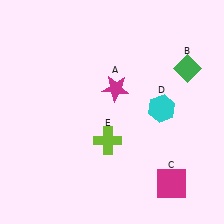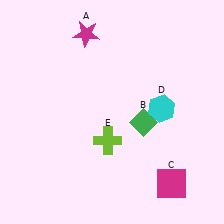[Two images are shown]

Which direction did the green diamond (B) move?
The green diamond (B) moved down.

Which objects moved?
The objects that moved are: the magenta star (A), the green diamond (B).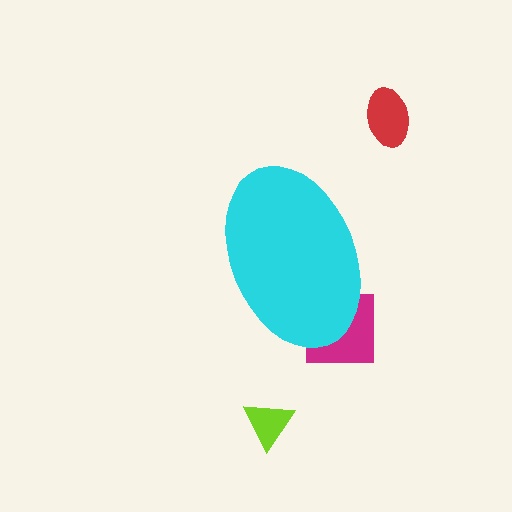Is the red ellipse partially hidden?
No, the red ellipse is fully visible.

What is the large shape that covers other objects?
A cyan ellipse.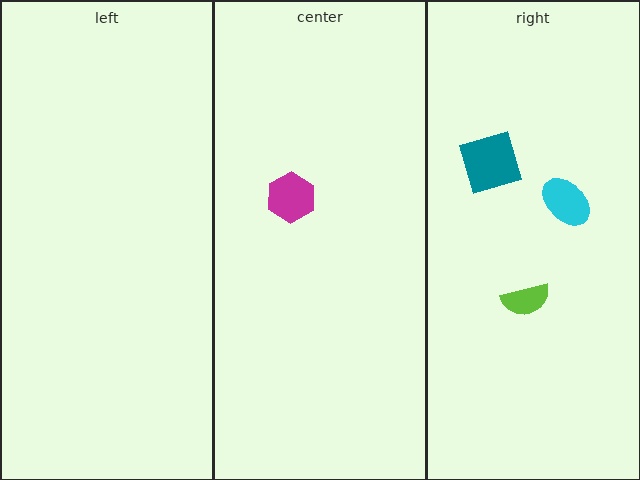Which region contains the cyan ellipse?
The right region.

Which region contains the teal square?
The right region.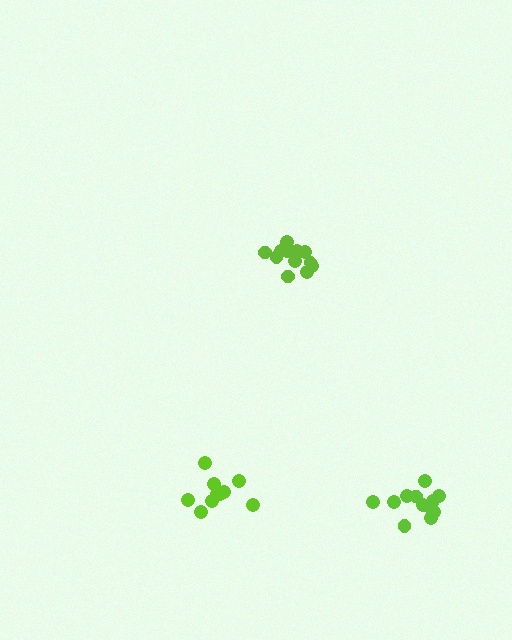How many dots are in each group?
Group 1: 12 dots, Group 2: 10 dots, Group 3: 12 dots (34 total).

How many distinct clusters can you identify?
There are 3 distinct clusters.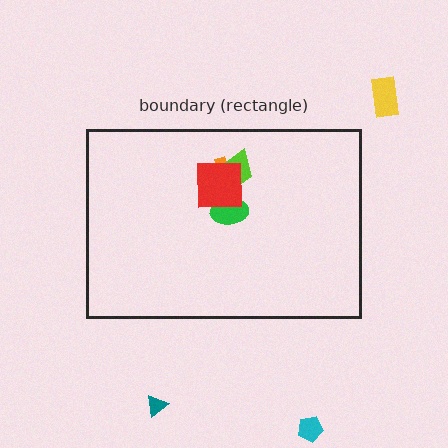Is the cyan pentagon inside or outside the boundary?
Outside.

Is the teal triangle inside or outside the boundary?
Outside.